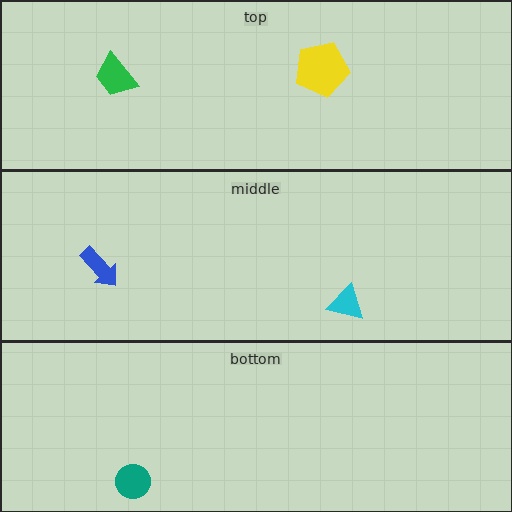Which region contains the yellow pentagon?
The top region.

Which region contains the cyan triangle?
The middle region.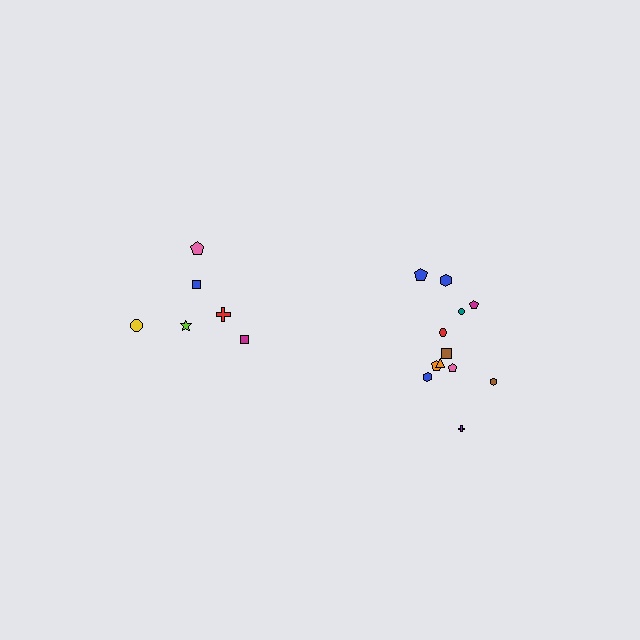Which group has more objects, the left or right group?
The right group.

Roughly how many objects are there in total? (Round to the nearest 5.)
Roughly 20 objects in total.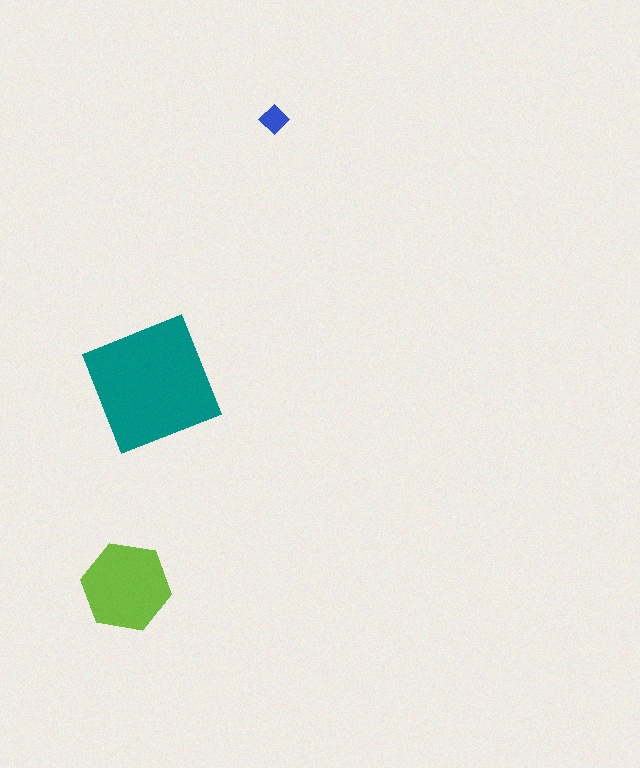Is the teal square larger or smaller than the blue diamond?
Larger.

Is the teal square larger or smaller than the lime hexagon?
Larger.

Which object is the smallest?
The blue diamond.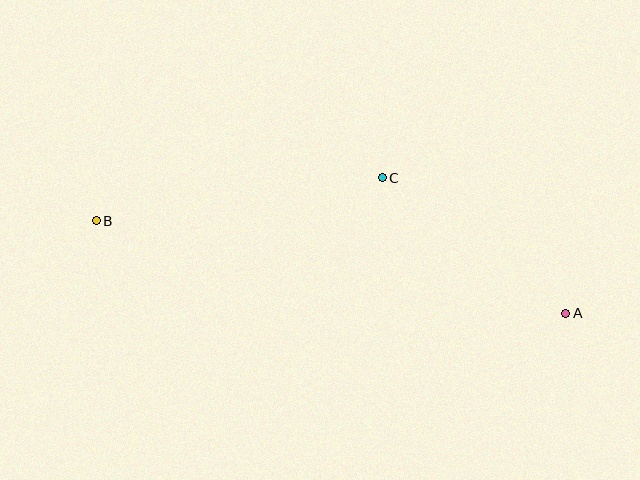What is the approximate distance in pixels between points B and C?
The distance between B and C is approximately 289 pixels.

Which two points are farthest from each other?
Points A and B are farthest from each other.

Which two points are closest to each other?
Points A and C are closest to each other.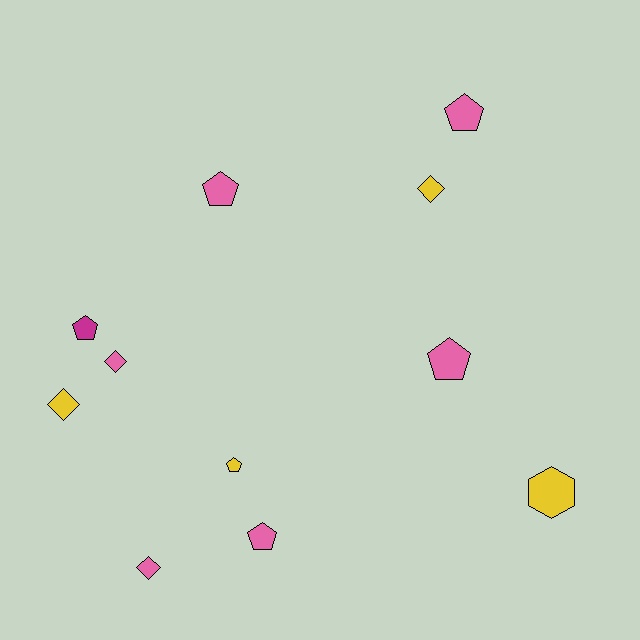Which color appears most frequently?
Pink, with 6 objects.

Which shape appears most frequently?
Pentagon, with 6 objects.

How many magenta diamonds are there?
There are no magenta diamonds.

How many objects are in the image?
There are 11 objects.